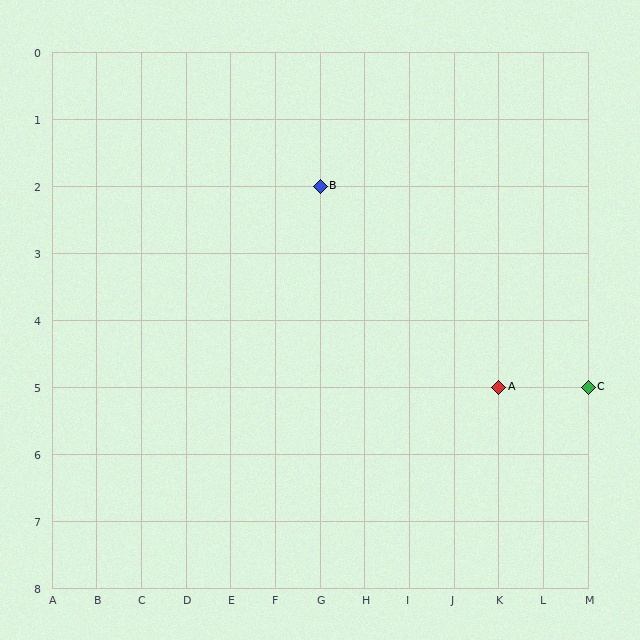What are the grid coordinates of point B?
Point B is at grid coordinates (G, 2).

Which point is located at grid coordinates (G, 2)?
Point B is at (G, 2).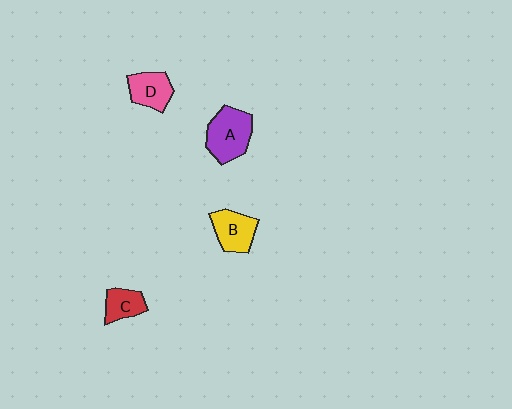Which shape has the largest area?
Shape A (purple).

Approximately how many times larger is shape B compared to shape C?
Approximately 1.4 times.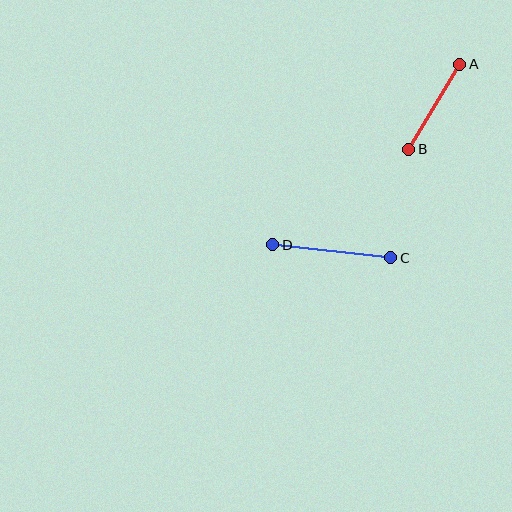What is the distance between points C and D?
The distance is approximately 119 pixels.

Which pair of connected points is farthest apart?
Points C and D are farthest apart.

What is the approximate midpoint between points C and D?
The midpoint is at approximately (332, 251) pixels.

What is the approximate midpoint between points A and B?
The midpoint is at approximately (434, 107) pixels.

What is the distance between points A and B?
The distance is approximately 99 pixels.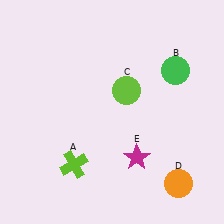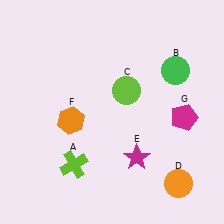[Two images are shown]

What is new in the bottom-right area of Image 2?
A magenta pentagon (G) was added in the bottom-right area of Image 2.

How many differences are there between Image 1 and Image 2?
There are 2 differences between the two images.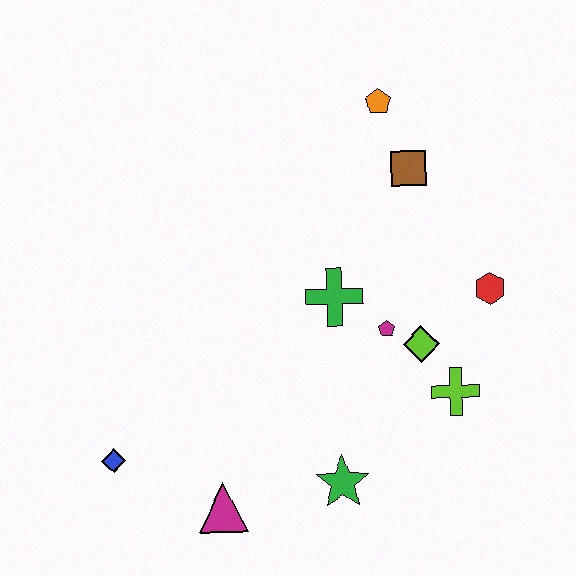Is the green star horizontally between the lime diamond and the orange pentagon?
No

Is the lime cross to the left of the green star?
No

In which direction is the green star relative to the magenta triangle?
The green star is to the right of the magenta triangle.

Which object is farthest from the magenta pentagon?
The blue diamond is farthest from the magenta pentagon.